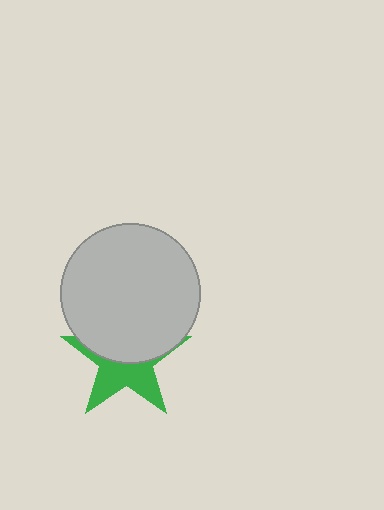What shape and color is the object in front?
The object in front is a light gray circle.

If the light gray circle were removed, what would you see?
You would see the complete green star.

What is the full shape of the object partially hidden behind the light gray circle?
The partially hidden object is a green star.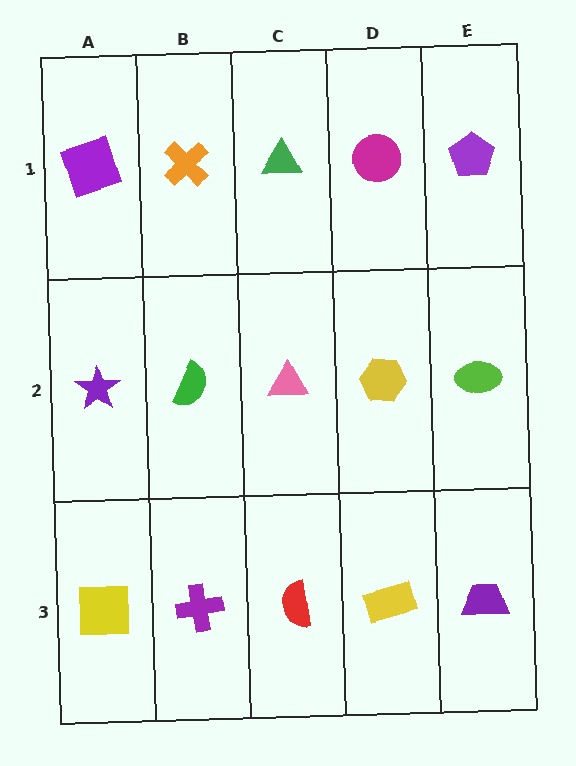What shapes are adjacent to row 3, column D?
A yellow hexagon (row 2, column D), a red semicircle (row 3, column C), a purple trapezoid (row 3, column E).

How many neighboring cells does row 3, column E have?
2.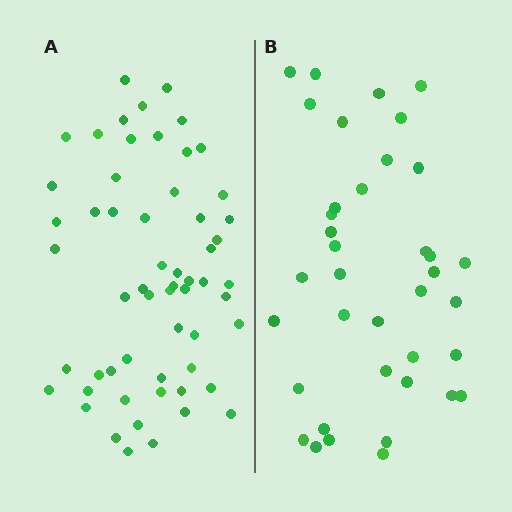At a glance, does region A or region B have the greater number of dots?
Region A (the left region) has more dots.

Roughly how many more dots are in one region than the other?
Region A has approximately 20 more dots than region B.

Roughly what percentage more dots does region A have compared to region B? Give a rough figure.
About 55% more.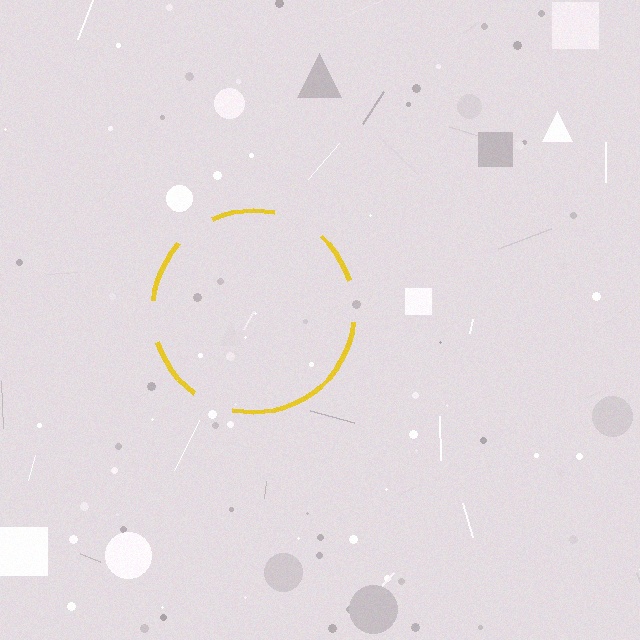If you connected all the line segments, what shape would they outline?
They would outline a circle.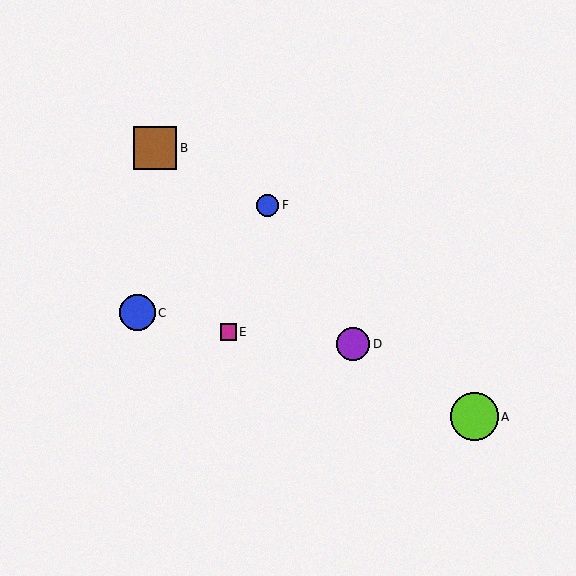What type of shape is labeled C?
Shape C is a blue circle.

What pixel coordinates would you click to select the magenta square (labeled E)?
Click at (228, 332) to select the magenta square E.